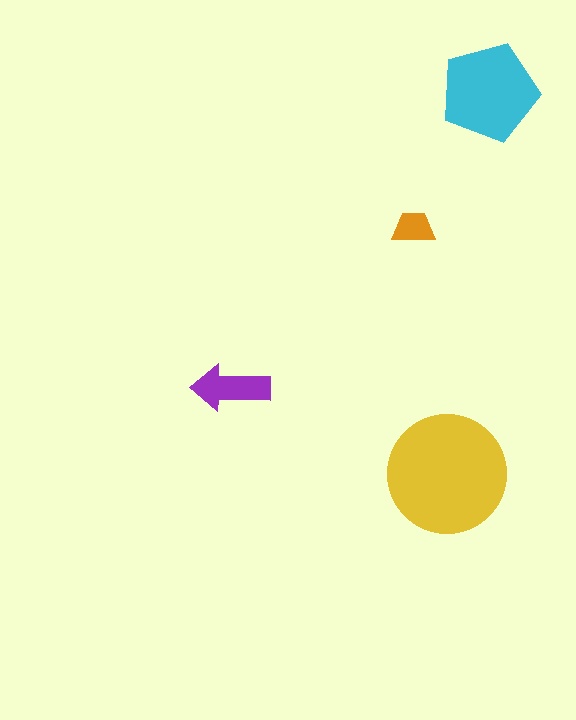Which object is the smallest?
The orange trapezoid.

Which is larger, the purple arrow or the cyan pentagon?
The cyan pentagon.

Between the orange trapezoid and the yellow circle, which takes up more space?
The yellow circle.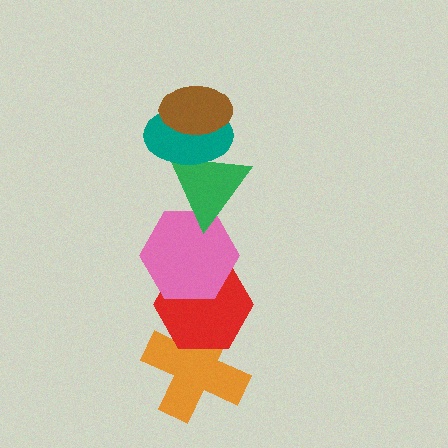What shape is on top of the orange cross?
The red hexagon is on top of the orange cross.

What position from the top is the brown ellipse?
The brown ellipse is 1st from the top.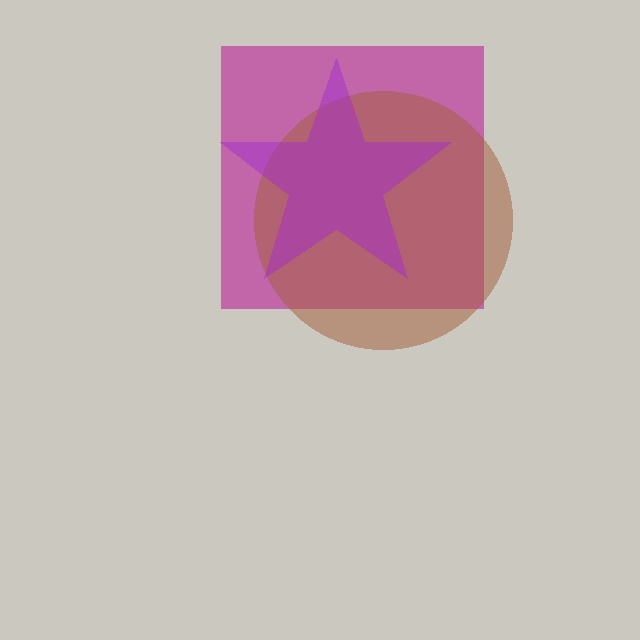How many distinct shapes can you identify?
There are 3 distinct shapes: a magenta square, a brown circle, a purple star.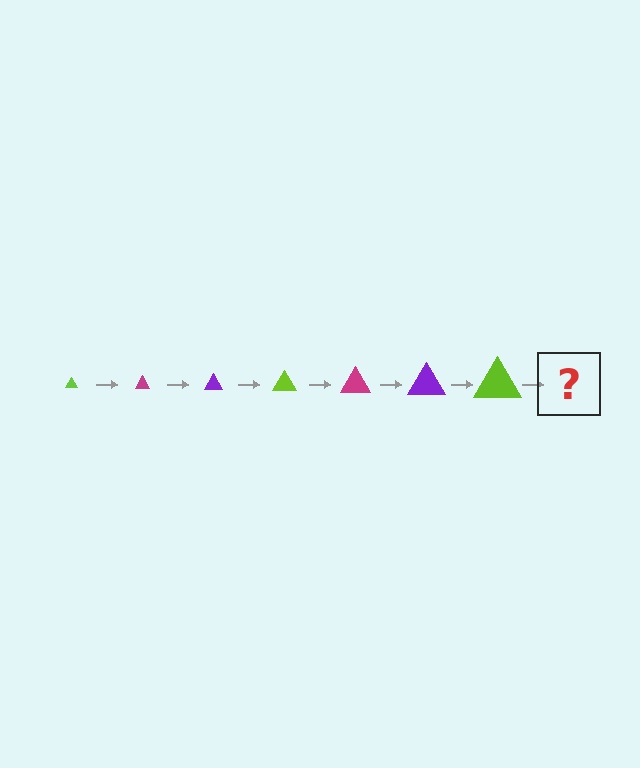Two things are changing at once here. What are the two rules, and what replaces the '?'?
The two rules are that the triangle grows larger each step and the color cycles through lime, magenta, and purple. The '?' should be a magenta triangle, larger than the previous one.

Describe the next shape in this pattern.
It should be a magenta triangle, larger than the previous one.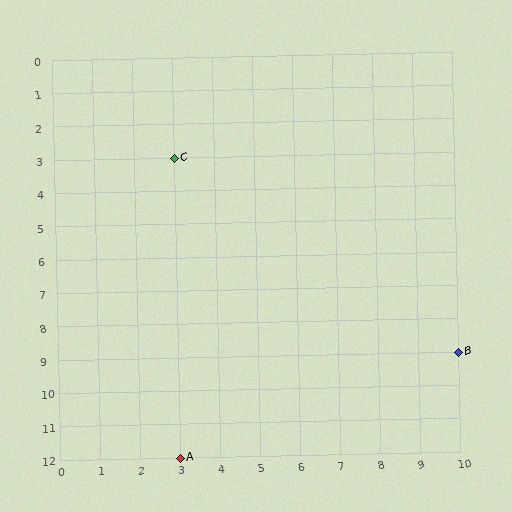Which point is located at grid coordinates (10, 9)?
Point B is at (10, 9).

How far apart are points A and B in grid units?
Points A and B are 7 columns and 3 rows apart (about 7.6 grid units diagonally).